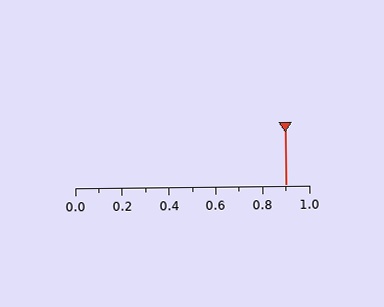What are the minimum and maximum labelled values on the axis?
The axis runs from 0.0 to 1.0.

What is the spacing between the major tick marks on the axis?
The major ticks are spaced 0.2 apart.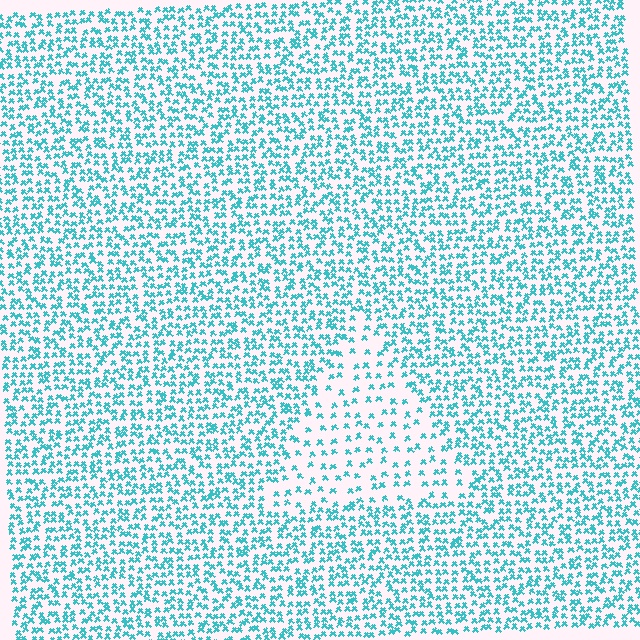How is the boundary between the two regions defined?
The boundary is defined by a change in element density (approximately 2.2x ratio). All elements are the same color, size, and shape.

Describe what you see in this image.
The image contains small cyan elements arranged at two different densities. A triangle-shaped region is visible where the elements are less densely packed than the surrounding area.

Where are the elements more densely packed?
The elements are more densely packed outside the triangle boundary.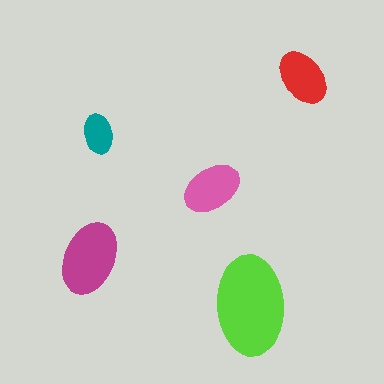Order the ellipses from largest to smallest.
the lime one, the magenta one, the pink one, the red one, the teal one.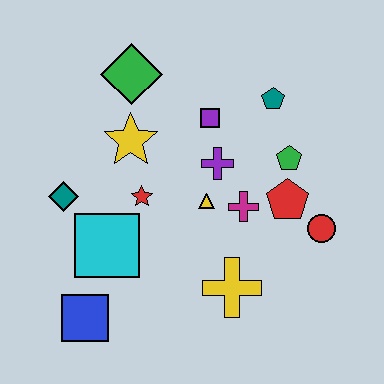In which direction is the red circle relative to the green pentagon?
The red circle is below the green pentagon.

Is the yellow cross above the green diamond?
No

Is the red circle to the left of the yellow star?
No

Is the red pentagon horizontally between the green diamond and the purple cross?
No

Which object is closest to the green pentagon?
The red pentagon is closest to the green pentagon.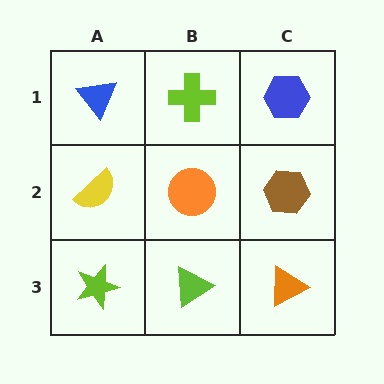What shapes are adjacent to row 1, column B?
An orange circle (row 2, column B), a blue triangle (row 1, column A), a blue hexagon (row 1, column C).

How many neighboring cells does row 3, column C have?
2.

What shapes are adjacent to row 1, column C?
A brown hexagon (row 2, column C), a lime cross (row 1, column B).